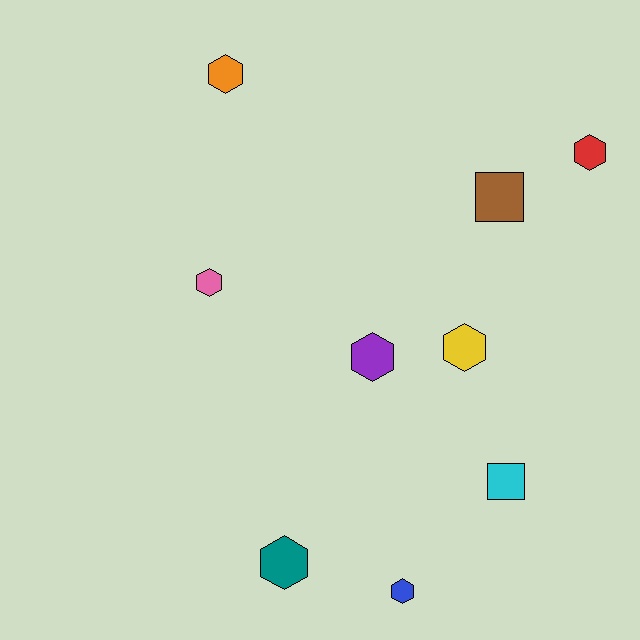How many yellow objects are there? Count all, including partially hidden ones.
There is 1 yellow object.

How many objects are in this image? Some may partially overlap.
There are 9 objects.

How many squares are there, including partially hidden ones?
There are 2 squares.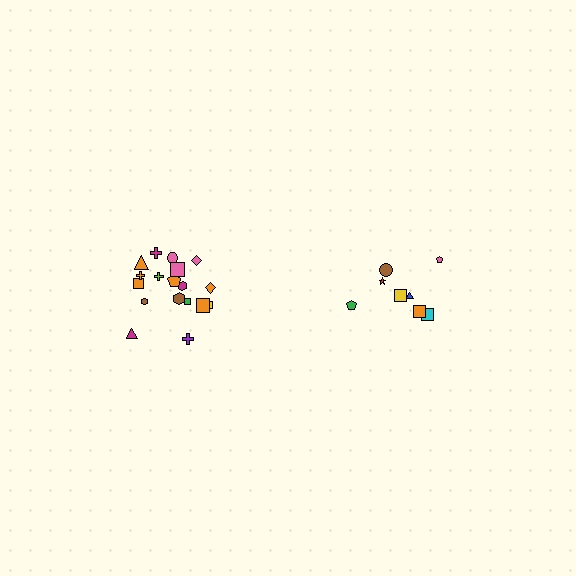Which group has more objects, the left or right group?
The left group.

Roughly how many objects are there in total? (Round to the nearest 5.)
Roughly 25 objects in total.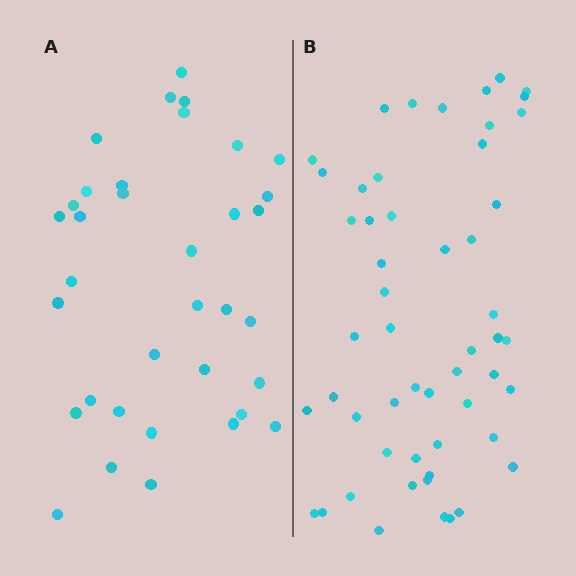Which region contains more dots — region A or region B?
Region B (the right region) has more dots.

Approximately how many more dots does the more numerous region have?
Region B has approximately 20 more dots than region A.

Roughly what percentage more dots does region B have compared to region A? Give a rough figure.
About 50% more.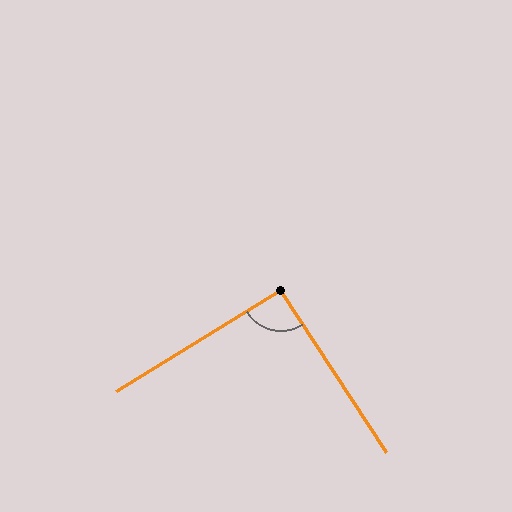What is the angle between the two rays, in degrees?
Approximately 92 degrees.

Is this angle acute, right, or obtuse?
It is approximately a right angle.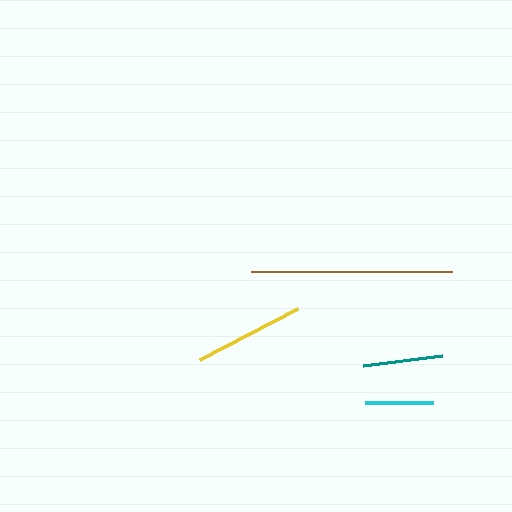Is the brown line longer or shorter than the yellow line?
The brown line is longer than the yellow line.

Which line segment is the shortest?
The cyan line is the shortest at approximately 68 pixels.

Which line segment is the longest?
The brown line is the longest at approximately 201 pixels.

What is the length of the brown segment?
The brown segment is approximately 201 pixels long.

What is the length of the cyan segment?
The cyan segment is approximately 68 pixels long.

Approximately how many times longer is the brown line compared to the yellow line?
The brown line is approximately 1.8 times the length of the yellow line.